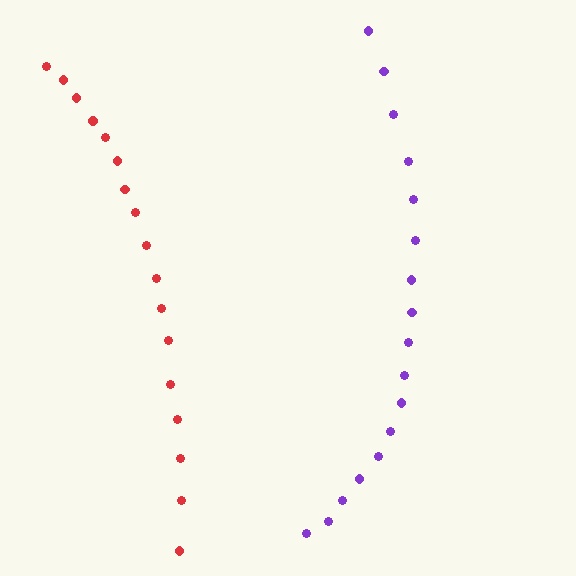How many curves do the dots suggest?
There are 2 distinct paths.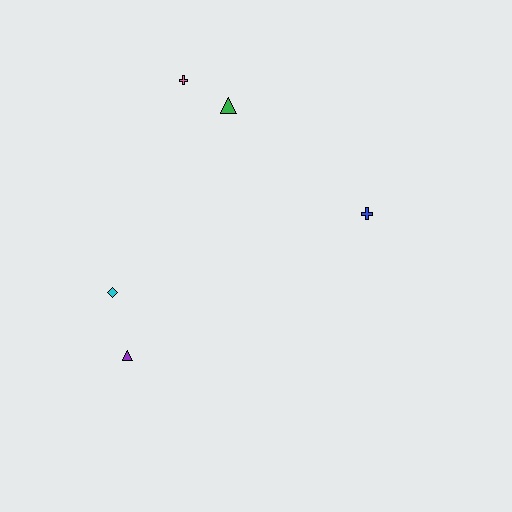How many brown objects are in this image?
There are no brown objects.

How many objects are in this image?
There are 5 objects.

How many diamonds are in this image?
There is 1 diamond.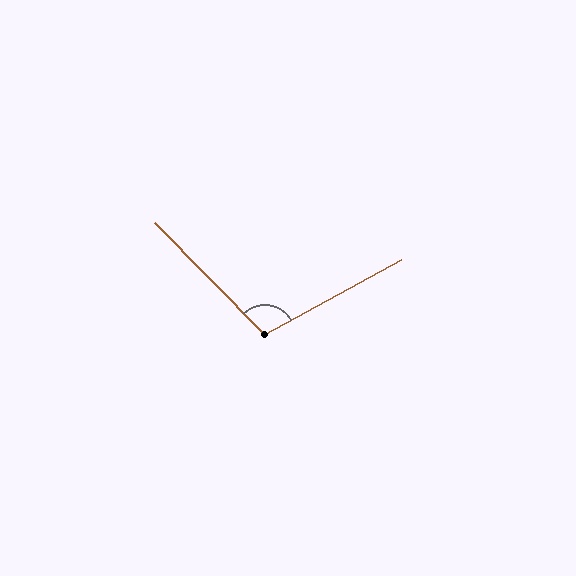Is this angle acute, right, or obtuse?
It is obtuse.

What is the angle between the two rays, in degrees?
Approximately 106 degrees.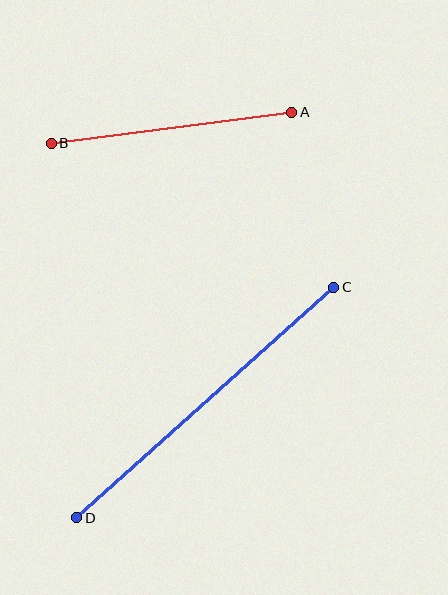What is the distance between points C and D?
The distance is approximately 345 pixels.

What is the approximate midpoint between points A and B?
The midpoint is at approximately (171, 128) pixels.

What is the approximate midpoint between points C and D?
The midpoint is at approximately (205, 403) pixels.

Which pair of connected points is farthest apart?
Points C and D are farthest apart.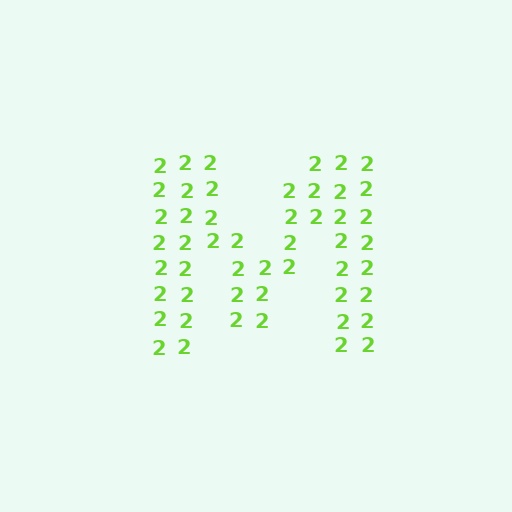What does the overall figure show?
The overall figure shows the letter M.